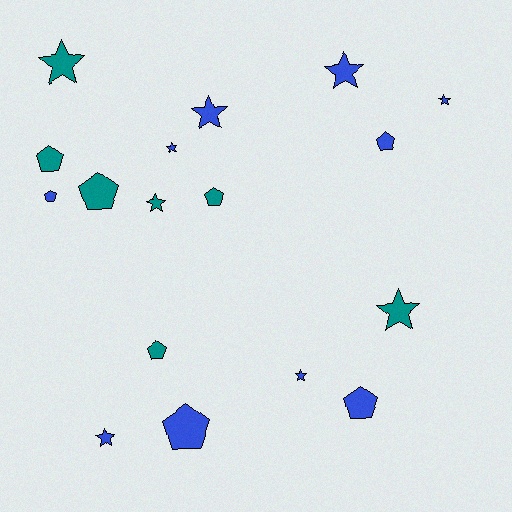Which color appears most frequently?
Blue, with 10 objects.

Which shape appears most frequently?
Star, with 9 objects.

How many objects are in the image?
There are 17 objects.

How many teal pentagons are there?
There are 4 teal pentagons.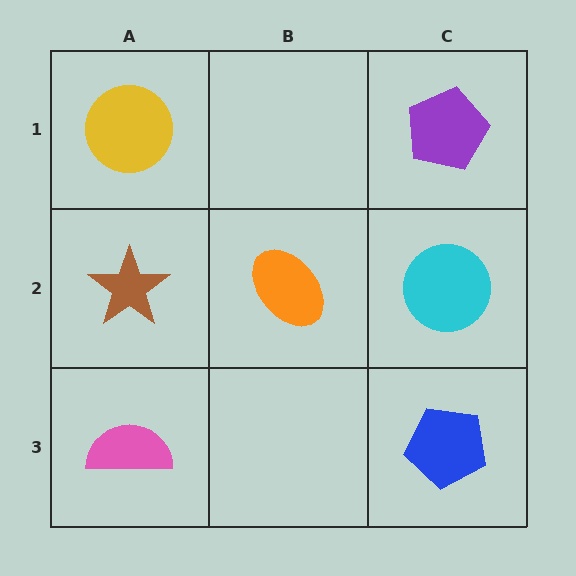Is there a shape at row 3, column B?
No, that cell is empty.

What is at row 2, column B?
An orange ellipse.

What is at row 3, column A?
A pink semicircle.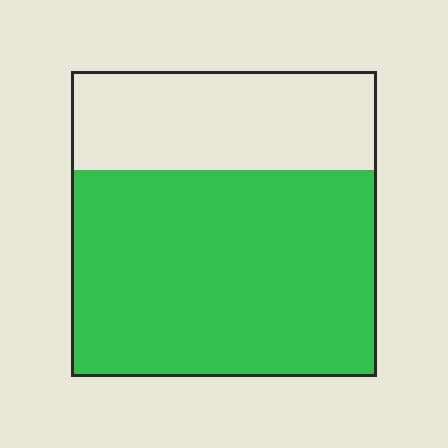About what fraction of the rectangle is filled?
About two thirds (2/3).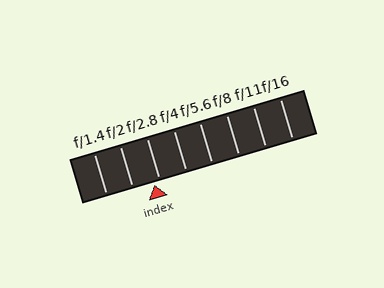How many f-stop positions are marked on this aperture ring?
There are 8 f-stop positions marked.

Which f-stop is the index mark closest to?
The index mark is closest to f/2.8.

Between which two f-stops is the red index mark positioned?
The index mark is between f/2 and f/2.8.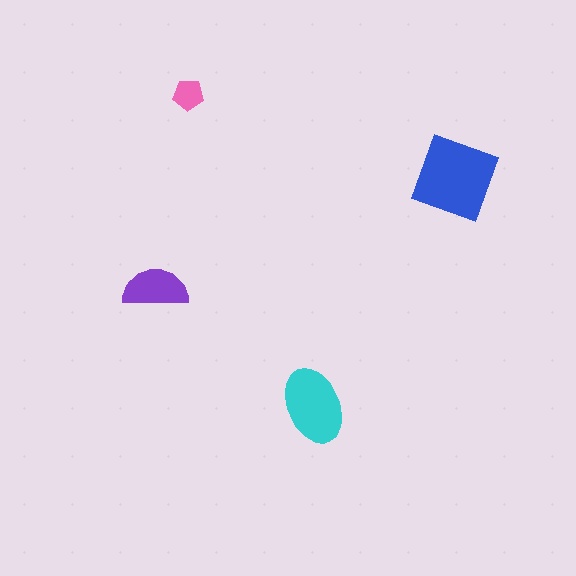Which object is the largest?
The blue square.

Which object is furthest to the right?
The blue square is rightmost.